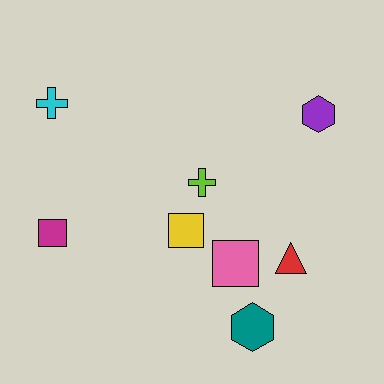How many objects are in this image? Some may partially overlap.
There are 8 objects.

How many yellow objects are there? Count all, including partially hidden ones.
There is 1 yellow object.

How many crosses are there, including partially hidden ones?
There are 2 crosses.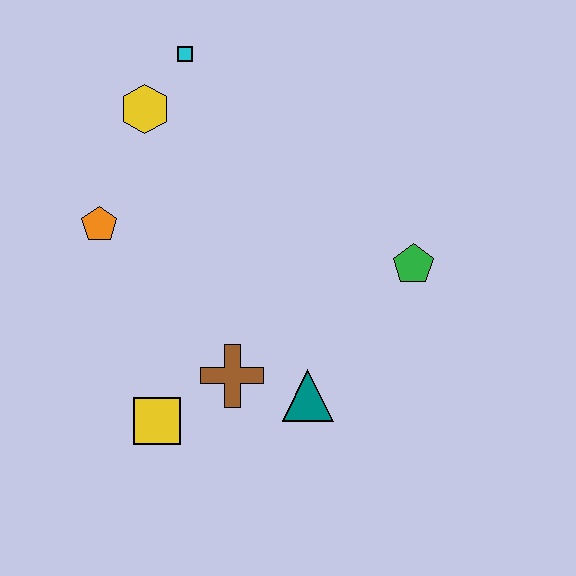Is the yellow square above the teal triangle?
No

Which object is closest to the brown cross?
The teal triangle is closest to the brown cross.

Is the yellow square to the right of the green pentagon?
No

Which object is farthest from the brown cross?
The cyan square is farthest from the brown cross.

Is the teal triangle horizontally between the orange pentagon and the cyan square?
No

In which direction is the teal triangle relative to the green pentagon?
The teal triangle is below the green pentagon.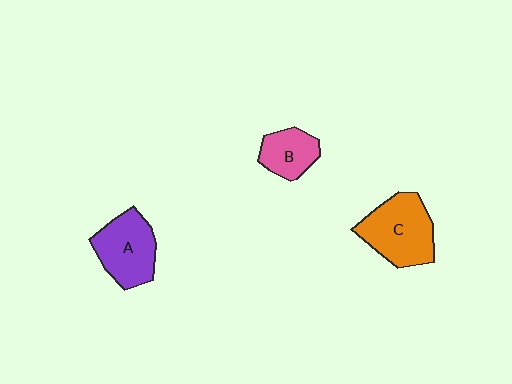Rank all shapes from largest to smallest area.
From largest to smallest: C (orange), A (purple), B (pink).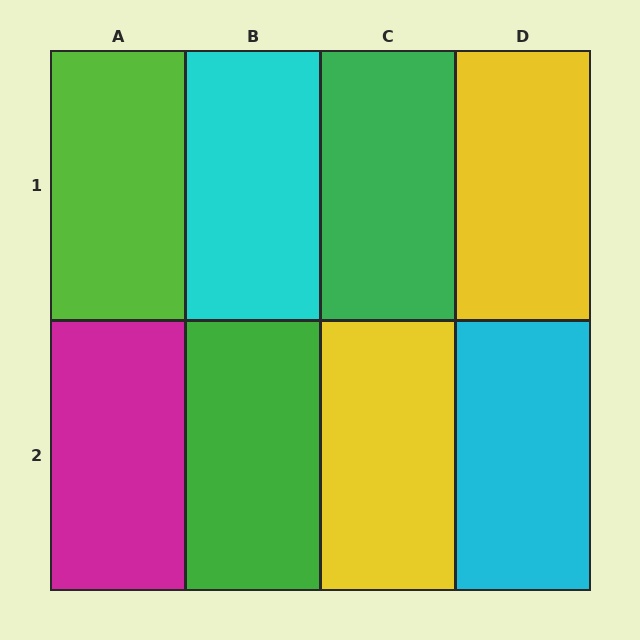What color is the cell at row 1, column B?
Cyan.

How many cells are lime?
1 cell is lime.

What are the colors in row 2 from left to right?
Magenta, green, yellow, cyan.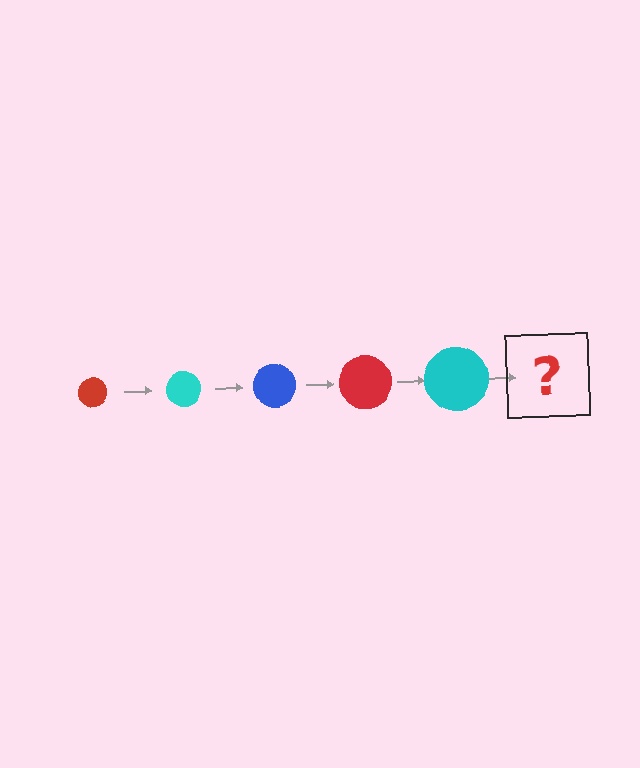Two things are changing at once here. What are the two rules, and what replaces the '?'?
The two rules are that the circle grows larger each step and the color cycles through red, cyan, and blue. The '?' should be a blue circle, larger than the previous one.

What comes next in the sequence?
The next element should be a blue circle, larger than the previous one.